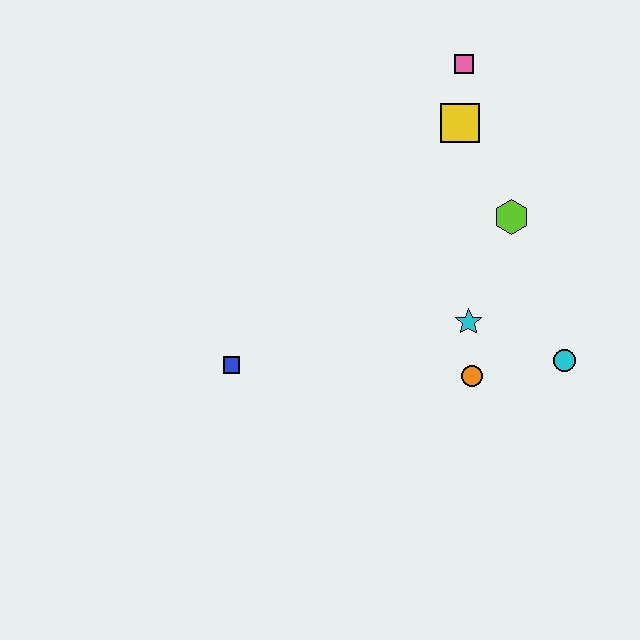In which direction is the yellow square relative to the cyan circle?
The yellow square is above the cyan circle.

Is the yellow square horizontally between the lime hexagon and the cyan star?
No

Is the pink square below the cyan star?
No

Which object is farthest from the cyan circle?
The blue square is farthest from the cyan circle.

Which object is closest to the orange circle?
The cyan star is closest to the orange circle.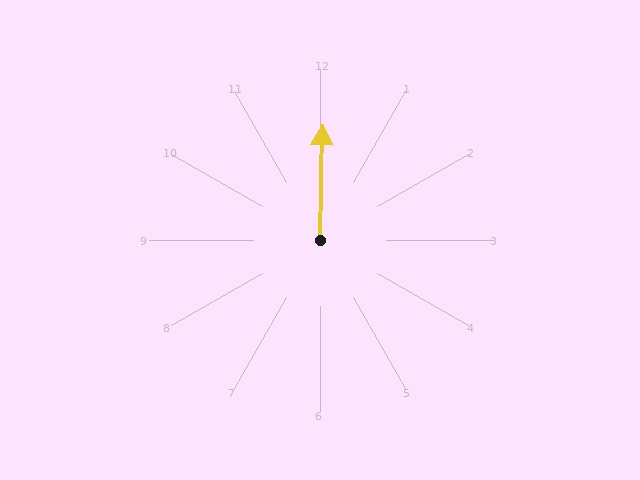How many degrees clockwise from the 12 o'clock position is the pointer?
Approximately 1 degrees.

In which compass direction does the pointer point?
North.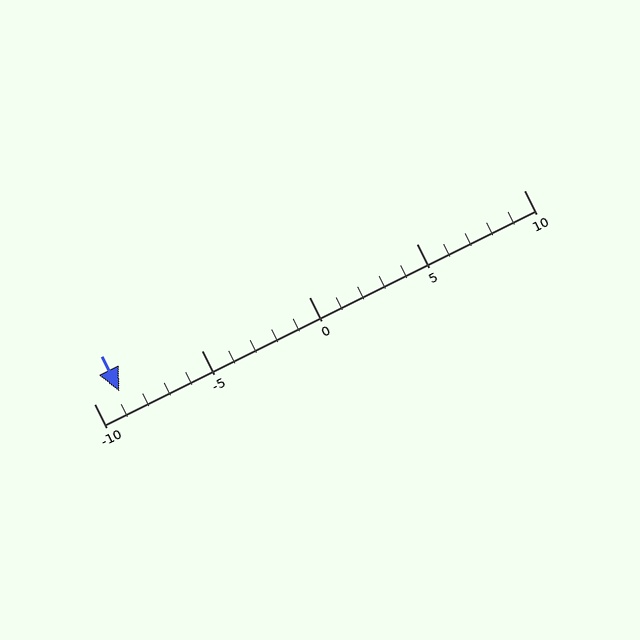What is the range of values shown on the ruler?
The ruler shows values from -10 to 10.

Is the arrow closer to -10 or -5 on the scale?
The arrow is closer to -10.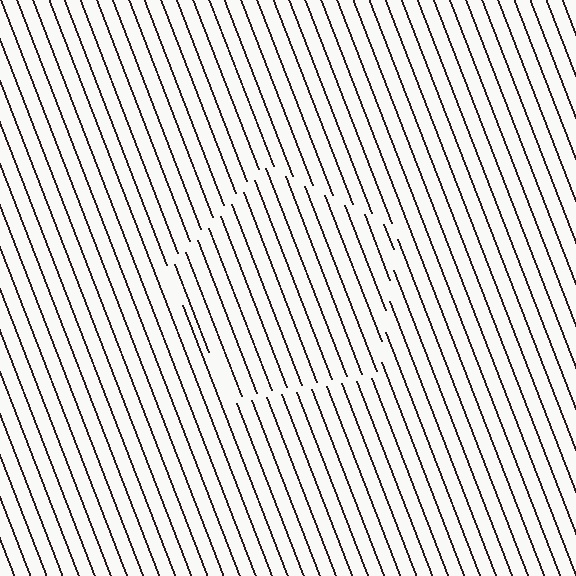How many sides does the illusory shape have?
5 sides — the line-ends trace a pentagon.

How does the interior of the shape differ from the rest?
The interior of the shape contains the same grating, shifted by half a period — the contour is defined by the phase discontinuity where line-ends from the inner and outer gratings abut.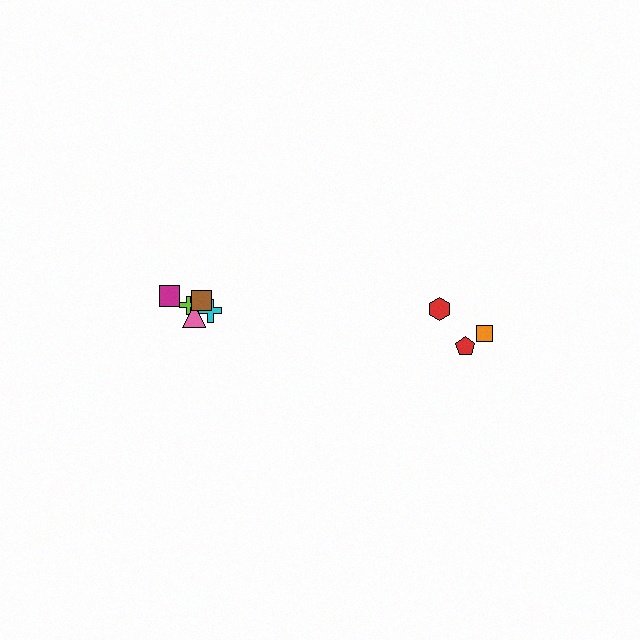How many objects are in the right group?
There are 3 objects.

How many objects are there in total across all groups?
There are 8 objects.